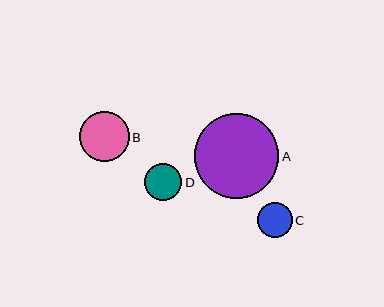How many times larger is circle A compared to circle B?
Circle A is approximately 1.7 times the size of circle B.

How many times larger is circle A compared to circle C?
Circle A is approximately 2.4 times the size of circle C.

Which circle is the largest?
Circle A is the largest with a size of approximately 85 pixels.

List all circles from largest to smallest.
From largest to smallest: A, B, D, C.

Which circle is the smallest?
Circle C is the smallest with a size of approximately 35 pixels.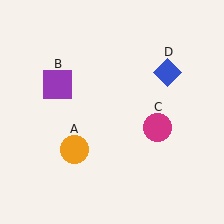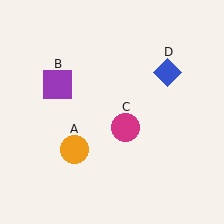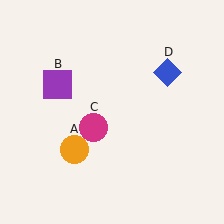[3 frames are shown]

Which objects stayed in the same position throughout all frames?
Orange circle (object A) and purple square (object B) and blue diamond (object D) remained stationary.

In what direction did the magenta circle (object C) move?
The magenta circle (object C) moved left.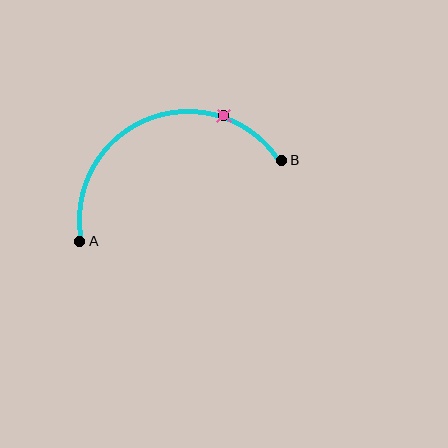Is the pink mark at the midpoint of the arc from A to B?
No. The pink mark lies on the arc but is closer to endpoint B. The arc midpoint would be at the point on the curve equidistant along the arc from both A and B.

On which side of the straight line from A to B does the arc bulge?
The arc bulges above the straight line connecting A and B.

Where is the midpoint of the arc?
The arc midpoint is the point on the curve farthest from the straight line joining A and B. It sits above that line.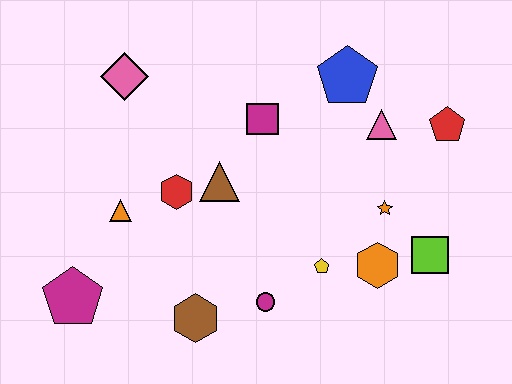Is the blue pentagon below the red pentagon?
No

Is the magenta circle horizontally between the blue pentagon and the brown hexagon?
Yes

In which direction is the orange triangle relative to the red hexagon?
The orange triangle is to the left of the red hexagon.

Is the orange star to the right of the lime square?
No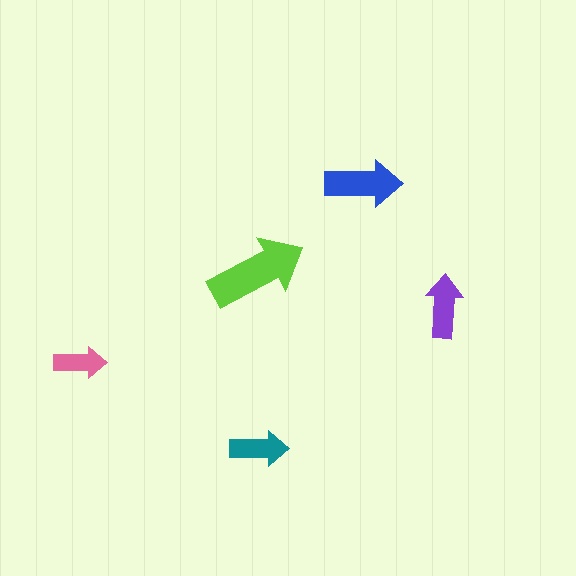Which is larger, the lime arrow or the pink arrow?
The lime one.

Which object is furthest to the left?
The pink arrow is leftmost.